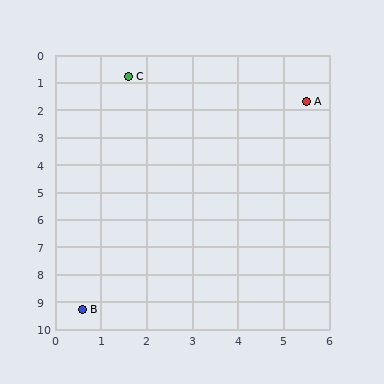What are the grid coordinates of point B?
Point B is at approximately (0.6, 9.3).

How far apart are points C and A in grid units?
Points C and A are about 4.0 grid units apart.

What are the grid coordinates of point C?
Point C is at approximately (1.6, 0.8).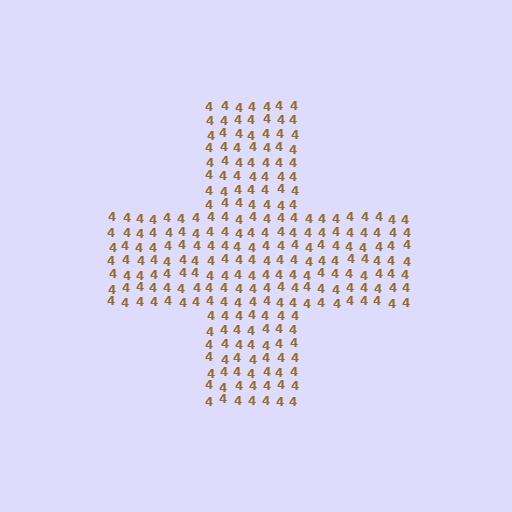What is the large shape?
The large shape is a cross.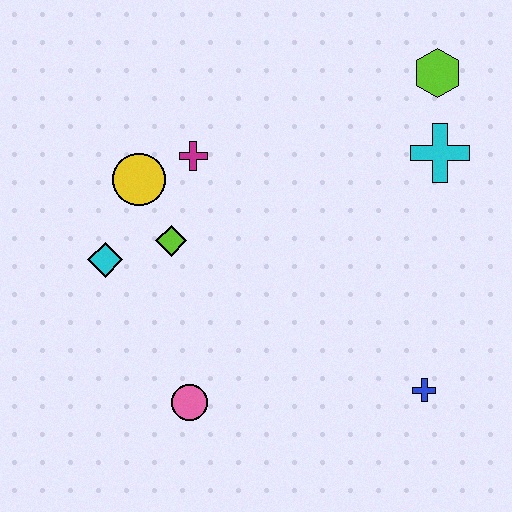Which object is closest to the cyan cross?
The lime hexagon is closest to the cyan cross.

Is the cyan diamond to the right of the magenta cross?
No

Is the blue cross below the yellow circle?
Yes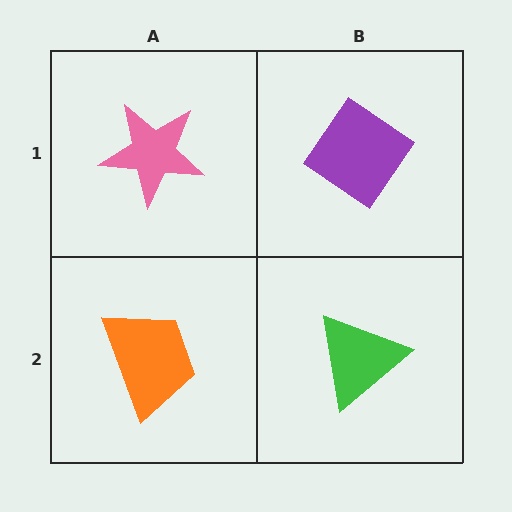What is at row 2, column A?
An orange trapezoid.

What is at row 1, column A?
A pink star.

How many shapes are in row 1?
2 shapes.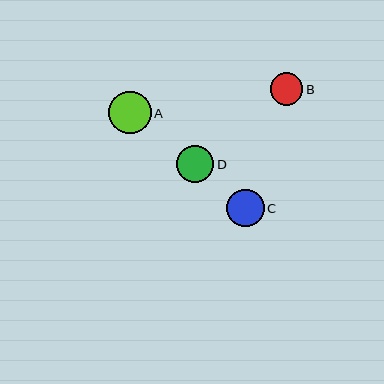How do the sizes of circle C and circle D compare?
Circle C and circle D are approximately the same size.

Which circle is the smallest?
Circle B is the smallest with a size of approximately 33 pixels.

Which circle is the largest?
Circle A is the largest with a size of approximately 43 pixels.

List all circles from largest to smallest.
From largest to smallest: A, C, D, B.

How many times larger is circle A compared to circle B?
Circle A is approximately 1.3 times the size of circle B.